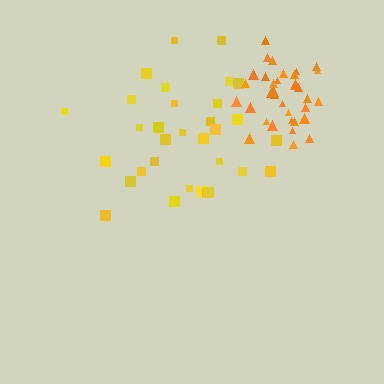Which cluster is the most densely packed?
Orange.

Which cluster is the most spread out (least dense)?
Yellow.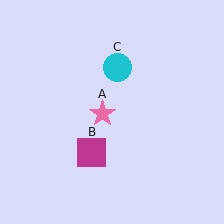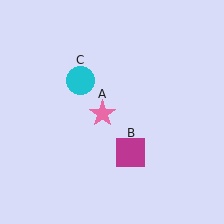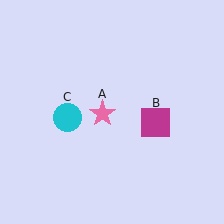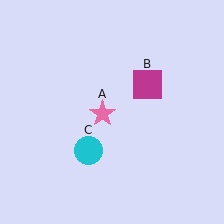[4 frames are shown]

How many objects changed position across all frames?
2 objects changed position: magenta square (object B), cyan circle (object C).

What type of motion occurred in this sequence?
The magenta square (object B), cyan circle (object C) rotated counterclockwise around the center of the scene.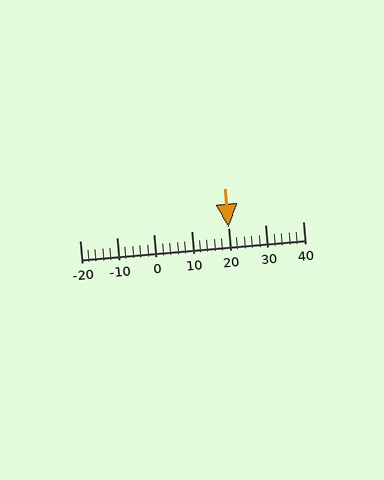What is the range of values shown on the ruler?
The ruler shows values from -20 to 40.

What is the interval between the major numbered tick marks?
The major tick marks are spaced 10 units apart.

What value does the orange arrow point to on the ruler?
The orange arrow points to approximately 20.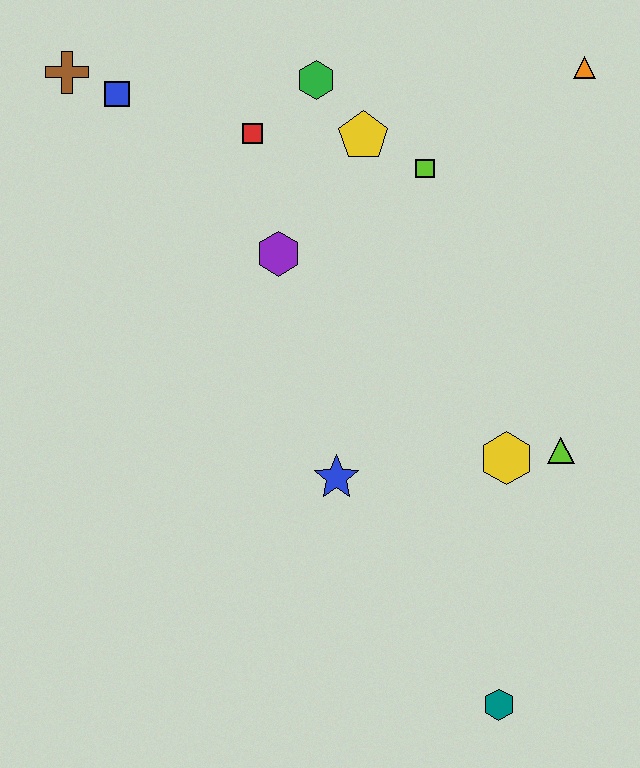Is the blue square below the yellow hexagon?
No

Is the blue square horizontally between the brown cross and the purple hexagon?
Yes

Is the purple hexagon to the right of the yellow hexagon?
No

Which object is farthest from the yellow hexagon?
The brown cross is farthest from the yellow hexagon.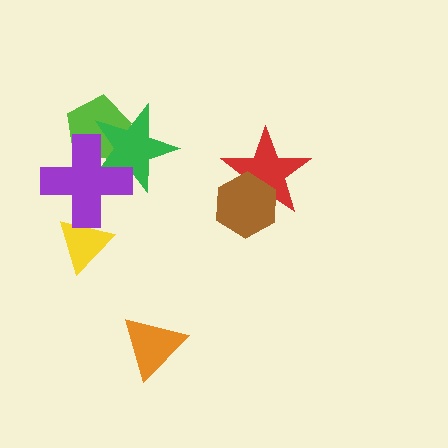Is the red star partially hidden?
Yes, it is partially covered by another shape.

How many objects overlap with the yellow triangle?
1 object overlaps with the yellow triangle.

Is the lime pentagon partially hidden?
Yes, it is partially covered by another shape.